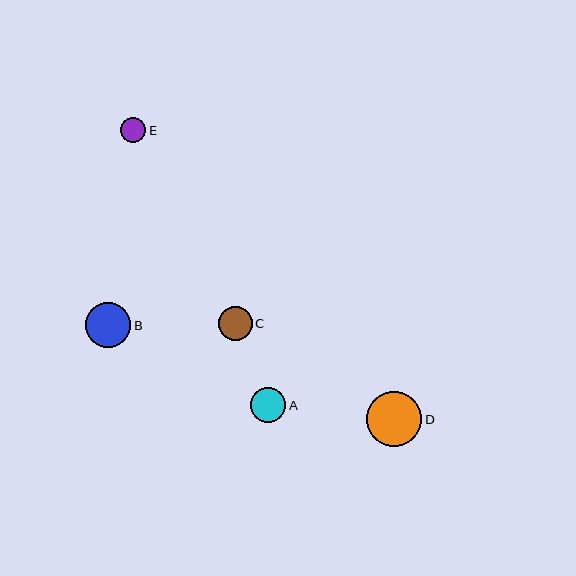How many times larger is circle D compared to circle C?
Circle D is approximately 1.6 times the size of circle C.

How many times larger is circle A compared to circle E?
Circle A is approximately 1.4 times the size of circle E.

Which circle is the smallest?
Circle E is the smallest with a size of approximately 25 pixels.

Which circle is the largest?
Circle D is the largest with a size of approximately 55 pixels.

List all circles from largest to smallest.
From largest to smallest: D, B, A, C, E.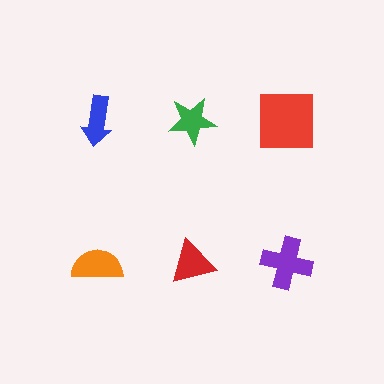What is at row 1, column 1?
A blue arrow.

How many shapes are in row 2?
3 shapes.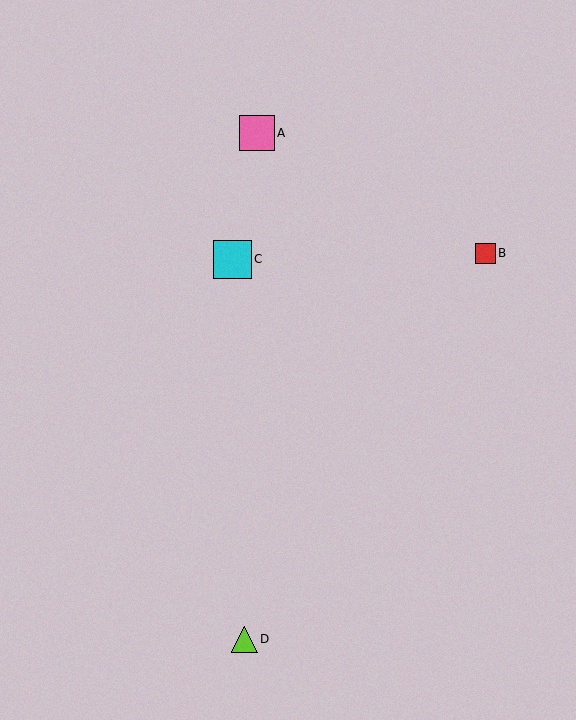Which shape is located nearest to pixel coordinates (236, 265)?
The cyan square (labeled C) at (233, 259) is nearest to that location.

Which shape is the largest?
The cyan square (labeled C) is the largest.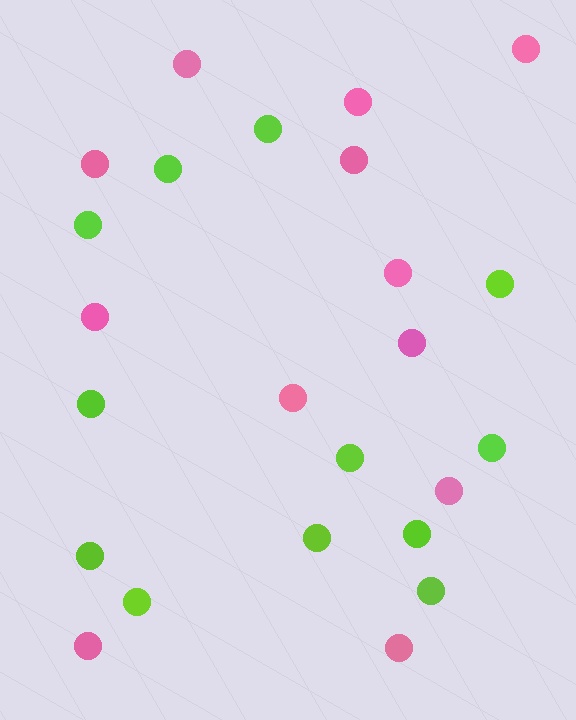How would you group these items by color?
There are 2 groups: one group of pink circles (12) and one group of lime circles (12).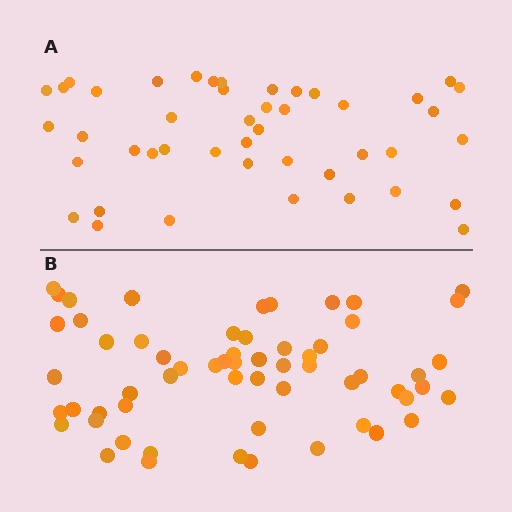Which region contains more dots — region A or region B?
Region B (the bottom region) has more dots.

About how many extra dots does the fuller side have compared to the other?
Region B has approximately 15 more dots than region A.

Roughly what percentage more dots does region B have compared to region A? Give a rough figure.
About 35% more.